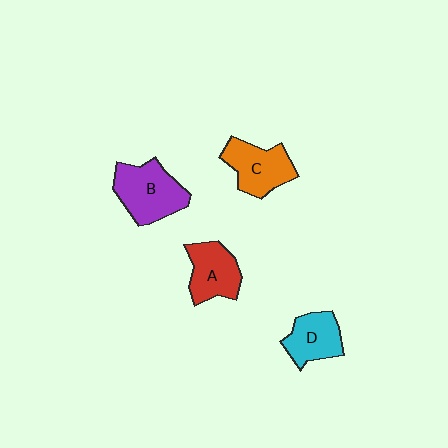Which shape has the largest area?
Shape B (purple).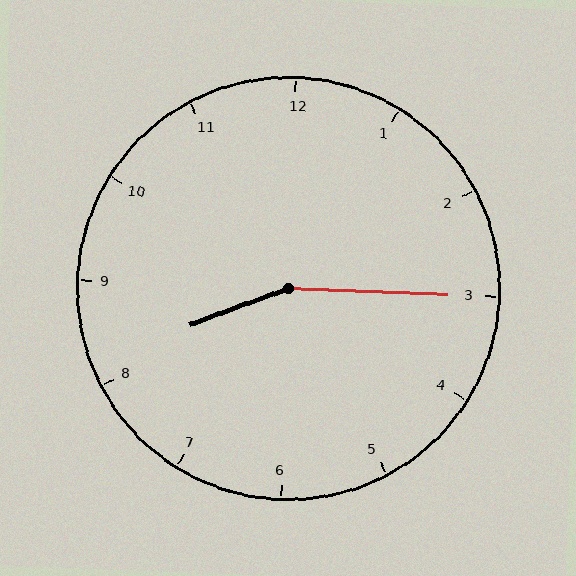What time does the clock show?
8:15.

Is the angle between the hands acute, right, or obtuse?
It is obtuse.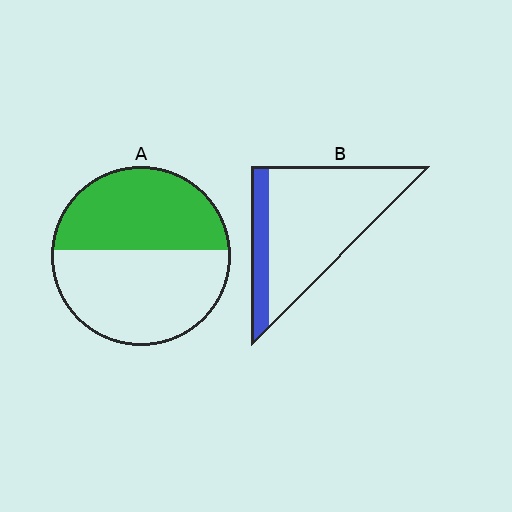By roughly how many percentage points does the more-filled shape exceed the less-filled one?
By roughly 25 percentage points (A over B).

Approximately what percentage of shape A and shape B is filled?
A is approximately 45% and B is approximately 20%.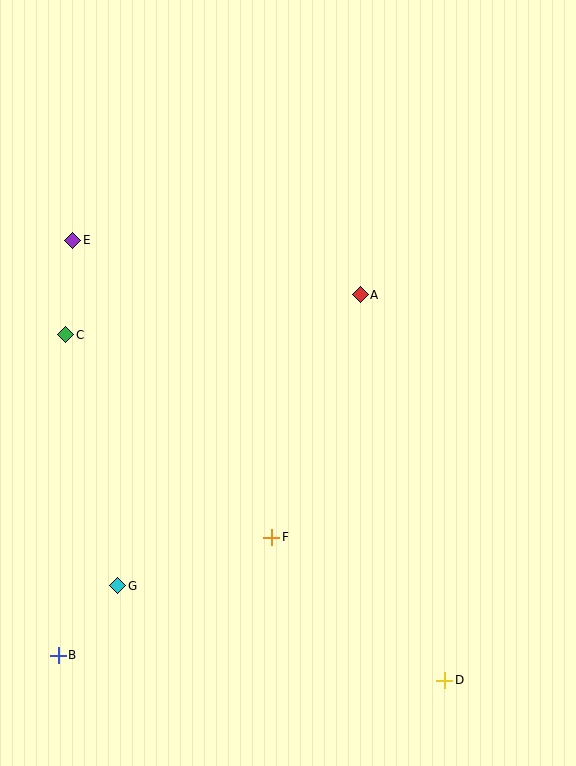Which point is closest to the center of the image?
Point A at (360, 295) is closest to the center.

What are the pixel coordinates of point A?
Point A is at (360, 295).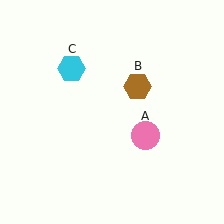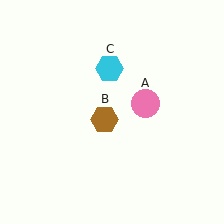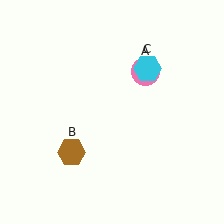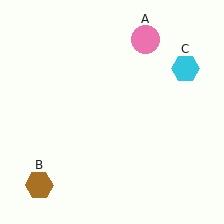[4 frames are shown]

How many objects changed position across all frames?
3 objects changed position: pink circle (object A), brown hexagon (object B), cyan hexagon (object C).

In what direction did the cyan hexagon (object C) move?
The cyan hexagon (object C) moved right.